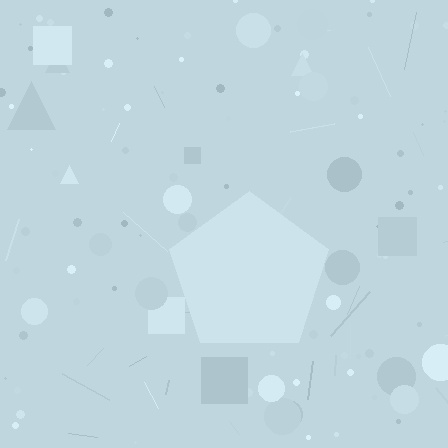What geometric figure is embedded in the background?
A pentagon is embedded in the background.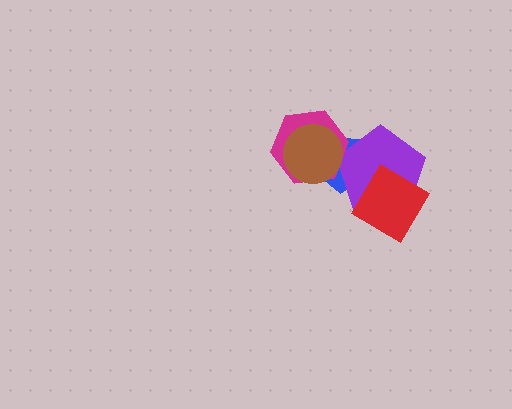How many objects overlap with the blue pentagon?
4 objects overlap with the blue pentagon.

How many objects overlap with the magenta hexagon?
3 objects overlap with the magenta hexagon.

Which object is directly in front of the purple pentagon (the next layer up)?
The magenta hexagon is directly in front of the purple pentagon.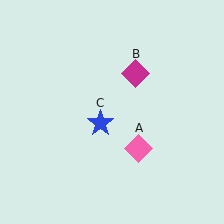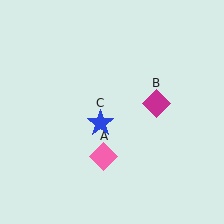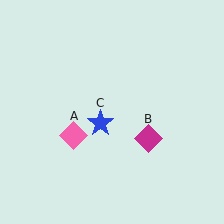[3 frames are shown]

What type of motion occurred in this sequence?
The pink diamond (object A), magenta diamond (object B) rotated clockwise around the center of the scene.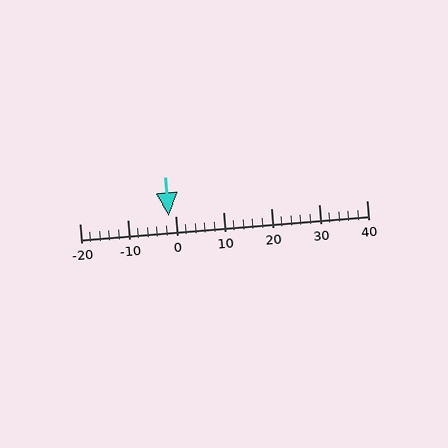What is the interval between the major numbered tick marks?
The major tick marks are spaced 10 units apart.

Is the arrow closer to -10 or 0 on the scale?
The arrow is closer to 0.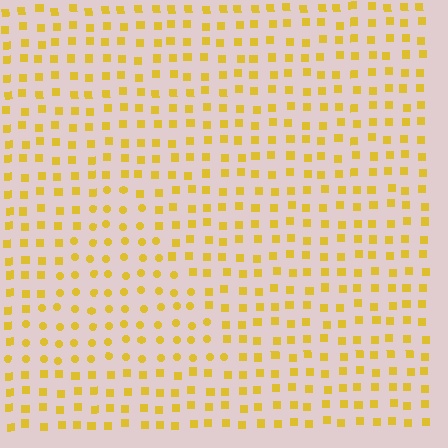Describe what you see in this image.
The image is filled with small yellow elements arranged in a uniform grid. A triangle-shaped region contains circles, while the surrounding area contains squares. The boundary is defined purely by the change in element shape.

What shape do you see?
I see a triangle.